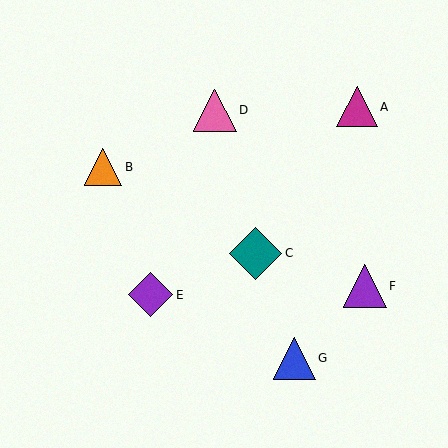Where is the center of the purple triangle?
The center of the purple triangle is at (365, 286).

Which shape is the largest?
The teal diamond (labeled C) is the largest.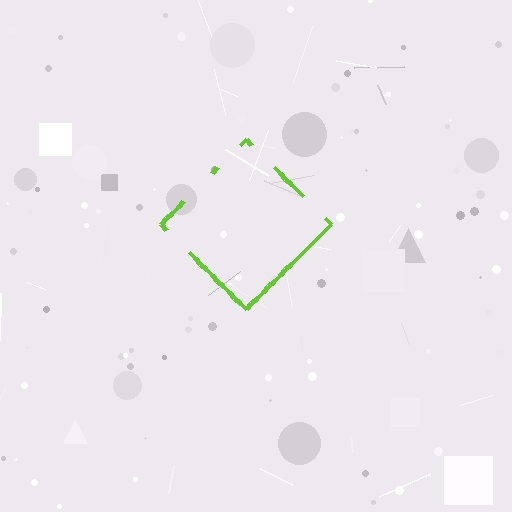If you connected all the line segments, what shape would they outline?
They would outline a diamond.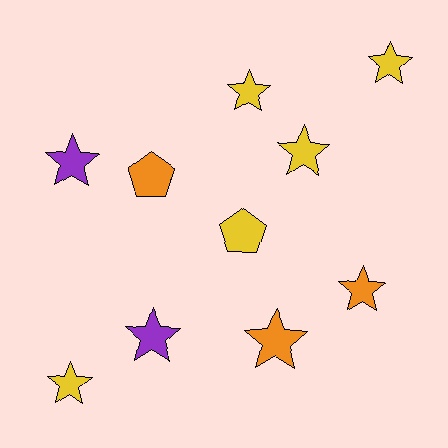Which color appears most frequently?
Yellow, with 5 objects.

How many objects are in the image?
There are 10 objects.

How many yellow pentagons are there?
There is 1 yellow pentagon.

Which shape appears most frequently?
Star, with 8 objects.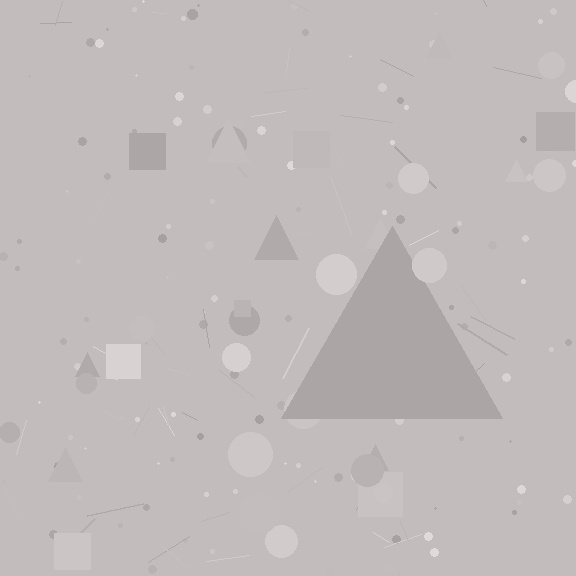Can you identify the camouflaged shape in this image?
The camouflaged shape is a triangle.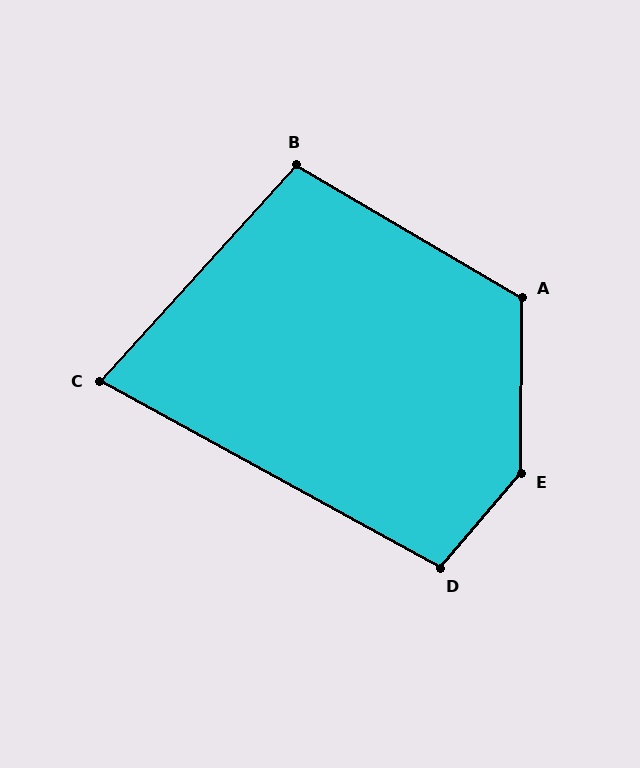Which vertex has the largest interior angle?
E, at approximately 140 degrees.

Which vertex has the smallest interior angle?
C, at approximately 77 degrees.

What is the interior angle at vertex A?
Approximately 120 degrees (obtuse).